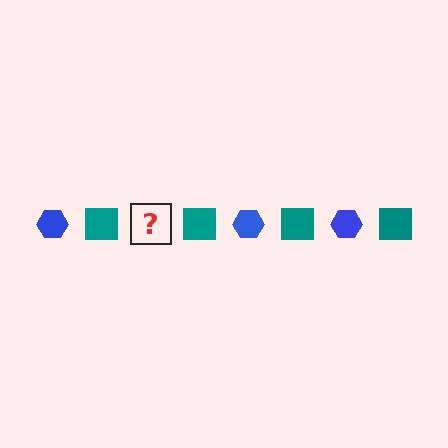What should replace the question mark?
The question mark should be replaced with a blue hexagon.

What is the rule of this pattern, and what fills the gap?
The rule is that the pattern alternates between blue hexagon and teal square. The gap should be filled with a blue hexagon.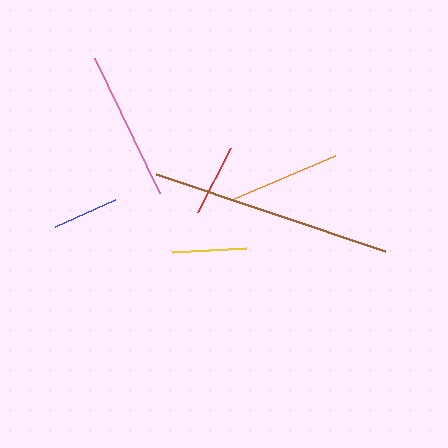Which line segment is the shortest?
The blue line is the shortest at approximately 66 pixels.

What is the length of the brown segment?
The brown segment is approximately 242 pixels long.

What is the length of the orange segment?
The orange segment is approximately 110 pixels long.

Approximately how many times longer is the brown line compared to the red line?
The brown line is approximately 3.4 times the length of the red line.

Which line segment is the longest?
The brown line is the longest at approximately 242 pixels.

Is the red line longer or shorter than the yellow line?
The yellow line is longer than the red line.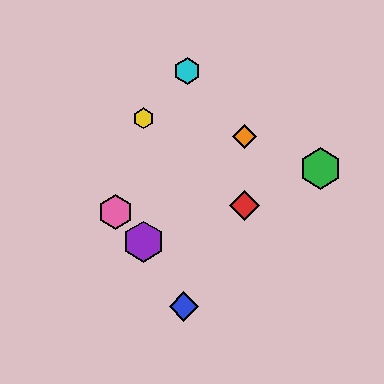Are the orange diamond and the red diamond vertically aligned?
Yes, both are at x≈244.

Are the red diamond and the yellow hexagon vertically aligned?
No, the red diamond is at x≈244 and the yellow hexagon is at x≈144.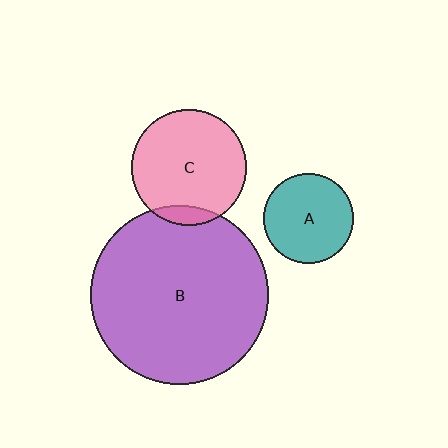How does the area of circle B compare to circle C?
Approximately 2.4 times.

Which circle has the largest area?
Circle B (purple).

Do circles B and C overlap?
Yes.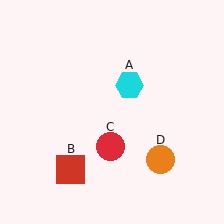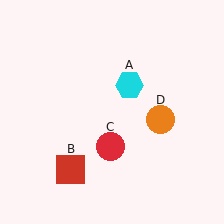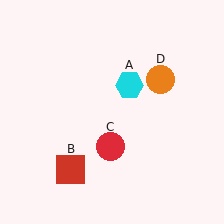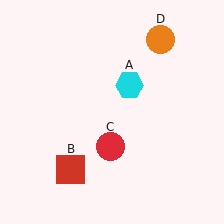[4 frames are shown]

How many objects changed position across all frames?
1 object changed position: orange circle (object D).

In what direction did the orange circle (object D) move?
The orange circle (object D) moved up.